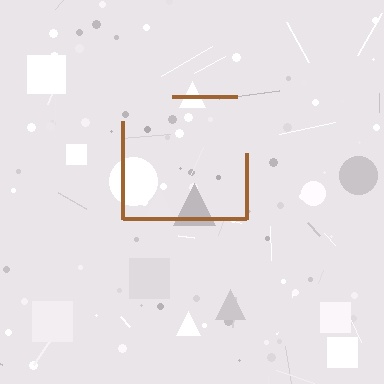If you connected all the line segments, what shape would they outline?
They would outline a square.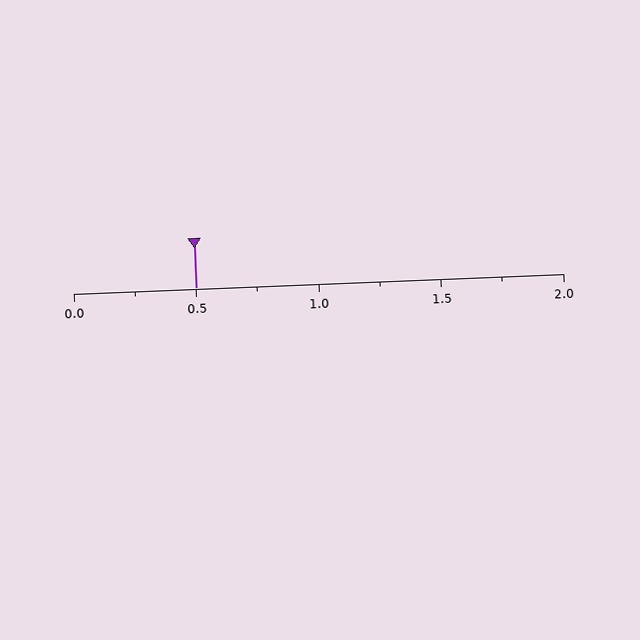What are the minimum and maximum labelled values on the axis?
The axis runs from 0.0 to 2.0.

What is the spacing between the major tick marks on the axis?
The major ticks are spaced 0.5 apart.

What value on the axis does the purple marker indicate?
The marker indicates approximately 0.5.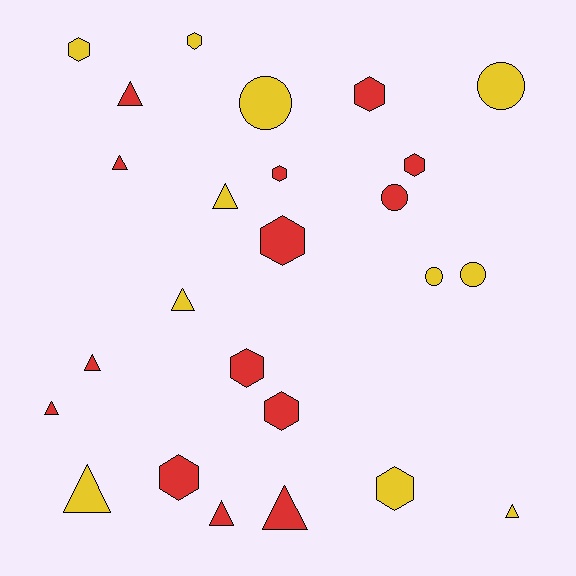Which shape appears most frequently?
Triangle, with 10 objects.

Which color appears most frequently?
Red, with 14 objects.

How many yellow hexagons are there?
There are 3 yellow hexagons.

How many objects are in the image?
There are 25 objects.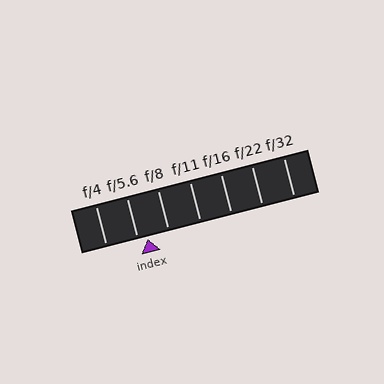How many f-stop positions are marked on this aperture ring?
There are 7 f-stop positions marked.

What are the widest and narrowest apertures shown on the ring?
The widest aperture shown is f/4 and the narrowest is f/32.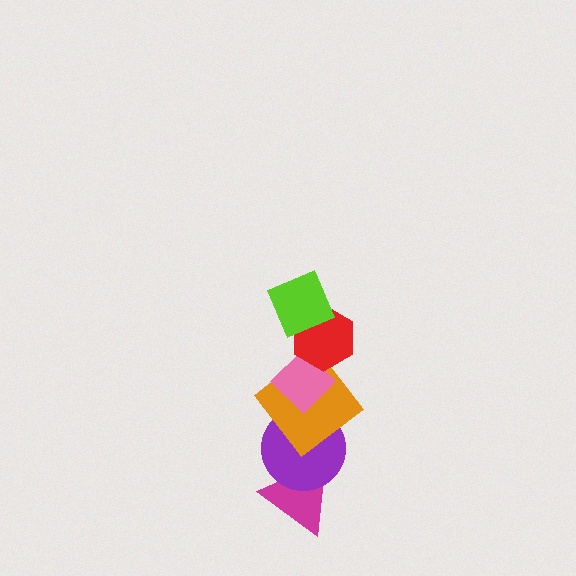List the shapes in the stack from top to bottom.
From top to bottom: the lime square, the red hexagon, the pink diamond, the orange diamond, the purple circle, the magenta triangle.